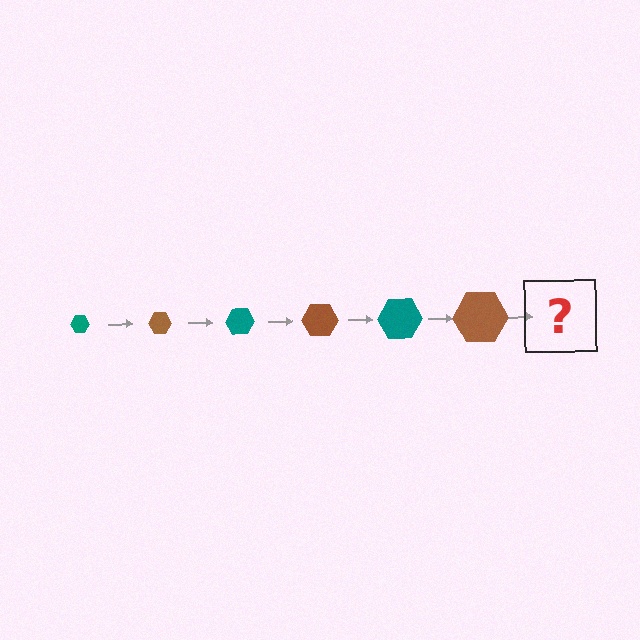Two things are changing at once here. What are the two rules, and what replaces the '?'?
The two rules are that the hexagon grows larger each step and the color cycles through teal and brown. The '?' should be a teal hexagon, larger than the previous one.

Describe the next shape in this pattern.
It should be a teal hexagon, larger than the previous one.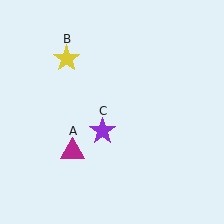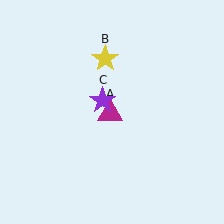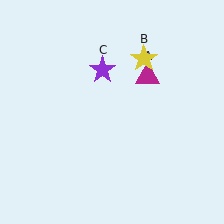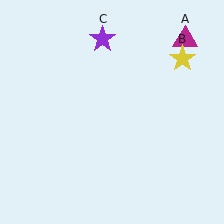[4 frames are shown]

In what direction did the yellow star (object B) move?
The yellow star (object B) moved right.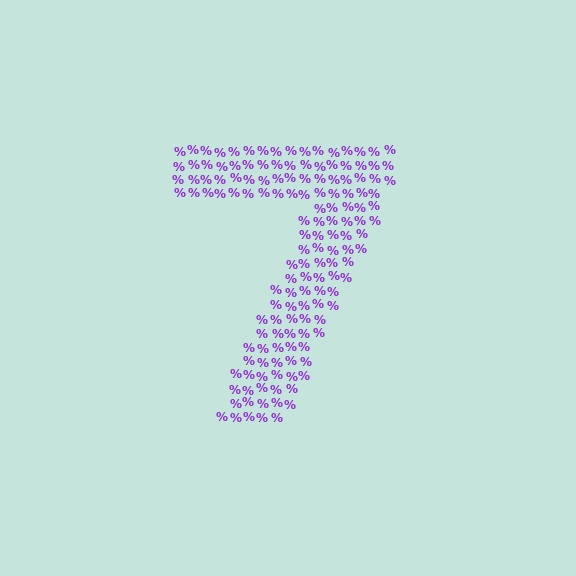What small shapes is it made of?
It is made of small percent signs.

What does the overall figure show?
The overall figure shows the digit 7.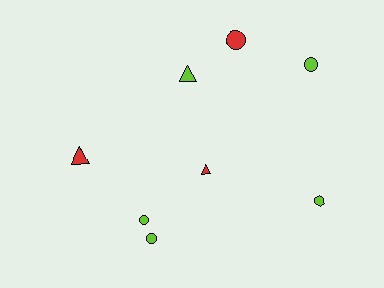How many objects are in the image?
There are 8 objects.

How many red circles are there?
There is 1 red circle.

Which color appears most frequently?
Lime, with 5 objects.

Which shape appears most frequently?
Circle, with 4 objects.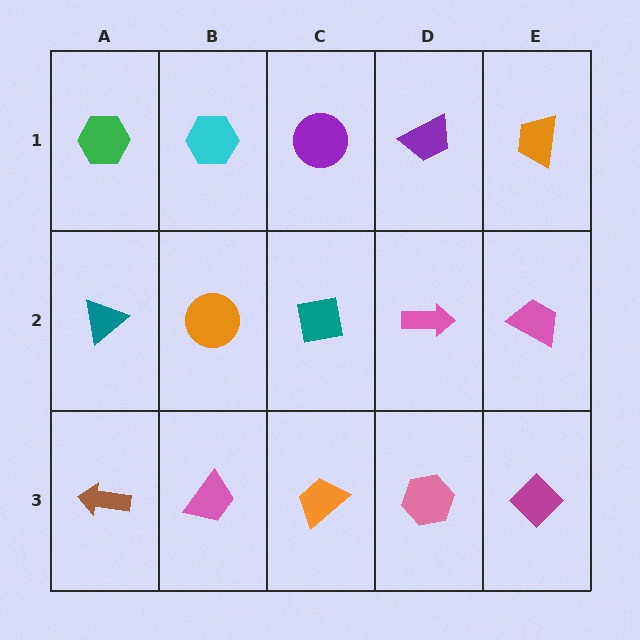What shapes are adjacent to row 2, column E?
An orange trapezoid (row 1, column E), a magenta diamond (row 3, column E), a pink arrow (row 2, column D).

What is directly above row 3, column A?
A teal triangle.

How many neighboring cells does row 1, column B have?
3.